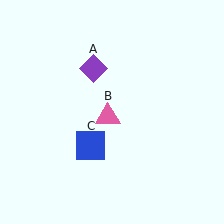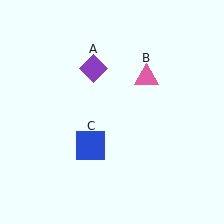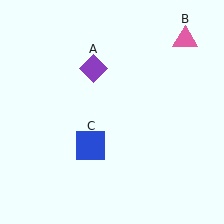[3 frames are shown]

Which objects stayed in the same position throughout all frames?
Purple diamond (object A) and blue square (object C) remained stationary.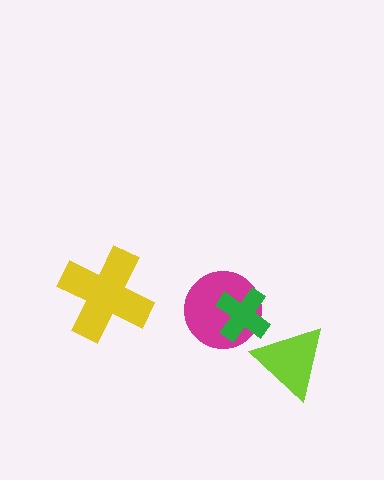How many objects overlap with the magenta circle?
1 object overlaps with the magenta circle.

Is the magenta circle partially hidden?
Yes, it is partially covered by another shape.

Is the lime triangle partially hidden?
No, no other shape covers it.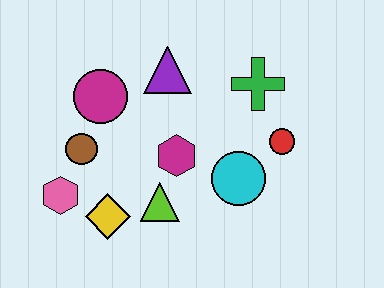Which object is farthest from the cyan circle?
The pink hexagon is farthest from the cyan circle.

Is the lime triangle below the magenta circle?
Yes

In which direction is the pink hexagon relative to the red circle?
The pink hexagon is to the left of the red circle.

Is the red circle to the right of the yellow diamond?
Yes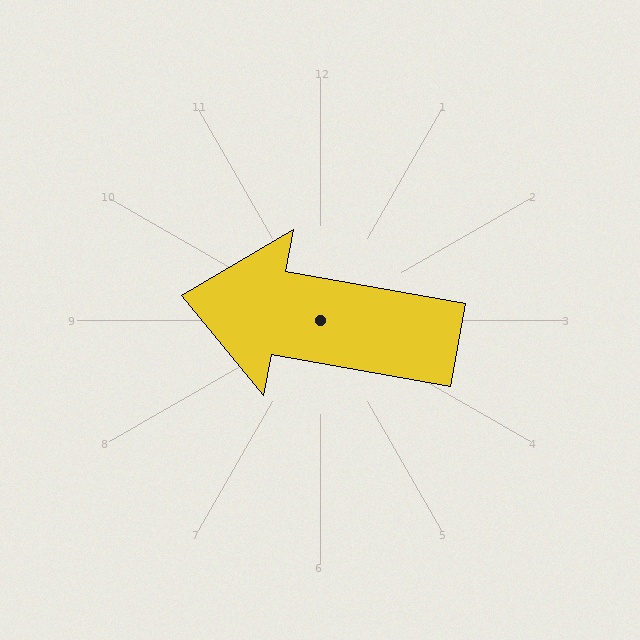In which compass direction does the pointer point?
West.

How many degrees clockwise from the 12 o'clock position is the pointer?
Approximately 280 degrees.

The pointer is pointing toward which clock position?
Roughly 9 o'clock.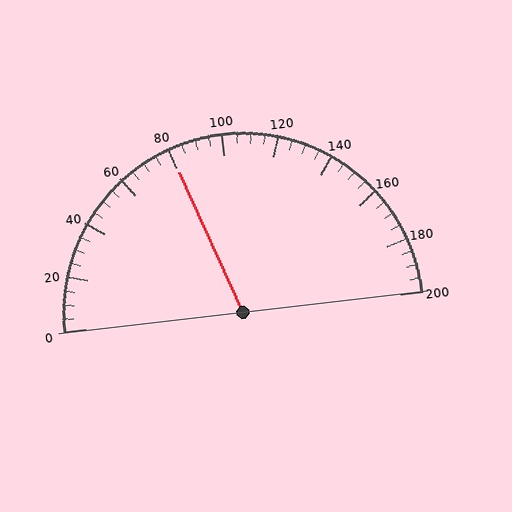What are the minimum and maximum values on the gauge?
The gauge ranges from 0 to 200.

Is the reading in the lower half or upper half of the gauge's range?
The reading is in the lower half of the range (0 to 200).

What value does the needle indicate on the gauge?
The needle indicates approximately 80.